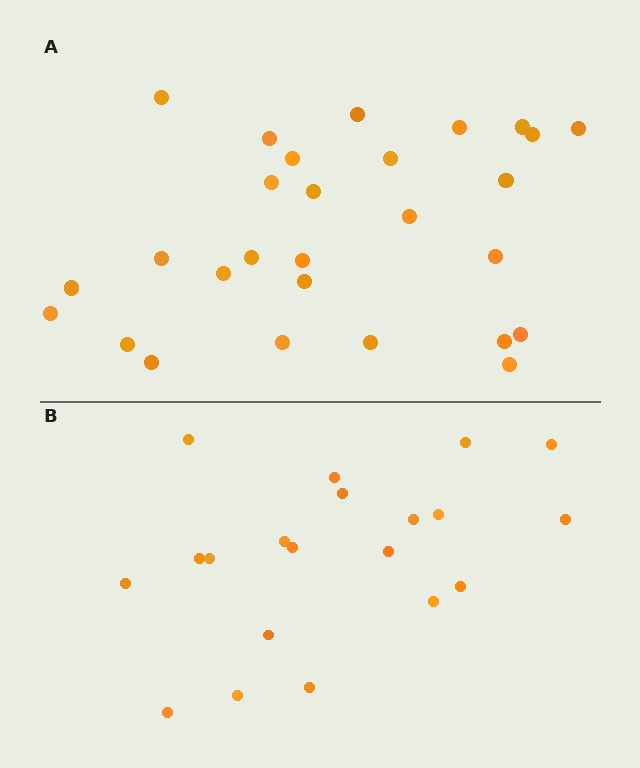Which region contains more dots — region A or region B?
Region A (the top region) has more dots.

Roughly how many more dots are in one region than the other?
Region A has roughly 8 or so more dots than region B.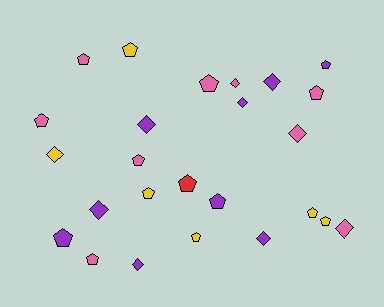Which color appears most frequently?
Pink, with 9 objects.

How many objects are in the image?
There are 25 objects.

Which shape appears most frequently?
Pentagon, with 15 objects.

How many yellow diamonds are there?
There is 1 yellow diamond.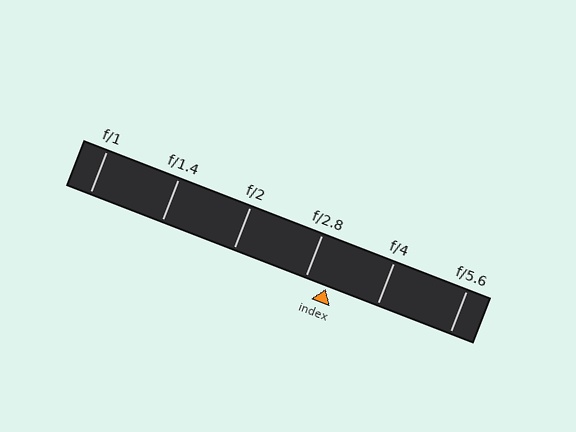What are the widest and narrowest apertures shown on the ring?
The widest aperture shown is f/1 and the narrowest is f/5.6.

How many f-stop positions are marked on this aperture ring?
There are 6 f-stop positions marked.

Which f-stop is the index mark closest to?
The index mark is closest to f/2.8.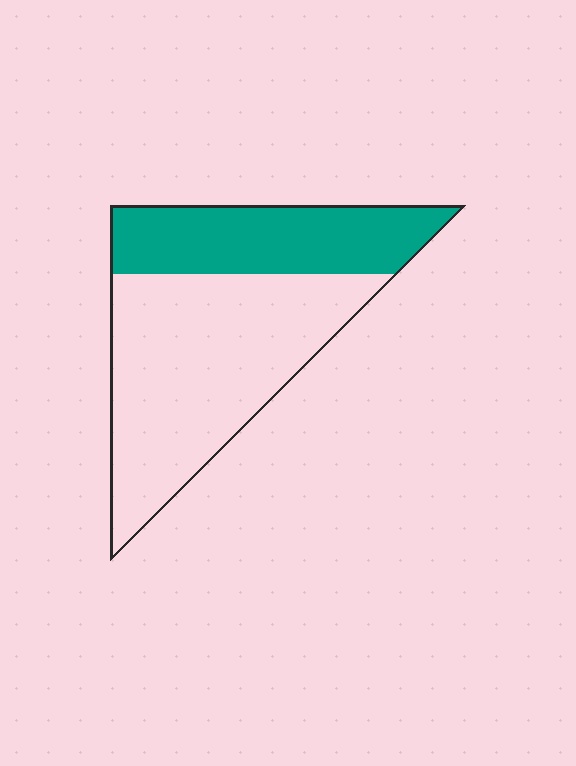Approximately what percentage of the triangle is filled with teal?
Approximately 35%.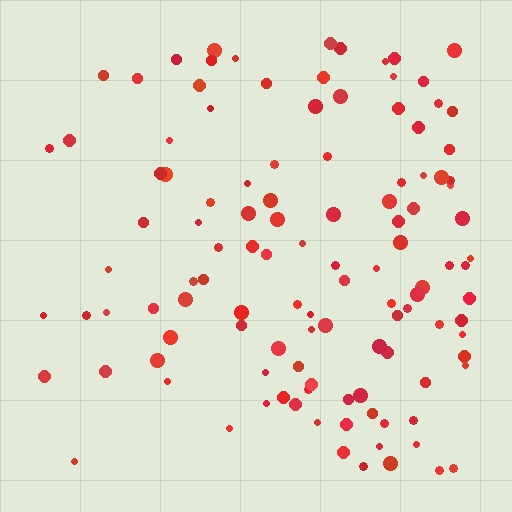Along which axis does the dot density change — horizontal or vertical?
Horizontal.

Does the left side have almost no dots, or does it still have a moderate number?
Still a moderate number, just noticeably fewer than the right.